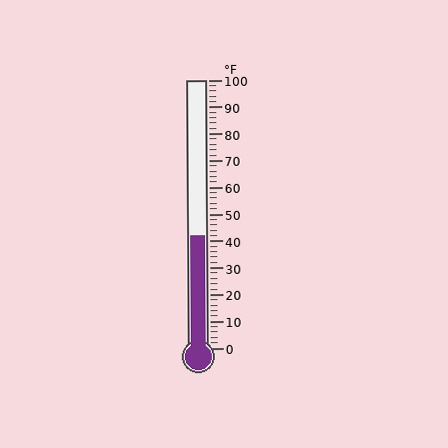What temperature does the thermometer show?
The thermometer shows approximately 42°F.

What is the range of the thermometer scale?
The thermometer scale ranges from 0°F to 100°F.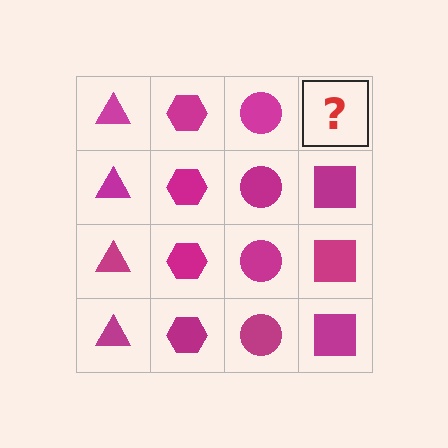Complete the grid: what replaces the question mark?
The question mark should be replaced with a magenta square.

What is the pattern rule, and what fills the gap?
The rule is that each column has a consistent shape. The gap should be filled with a magenta square.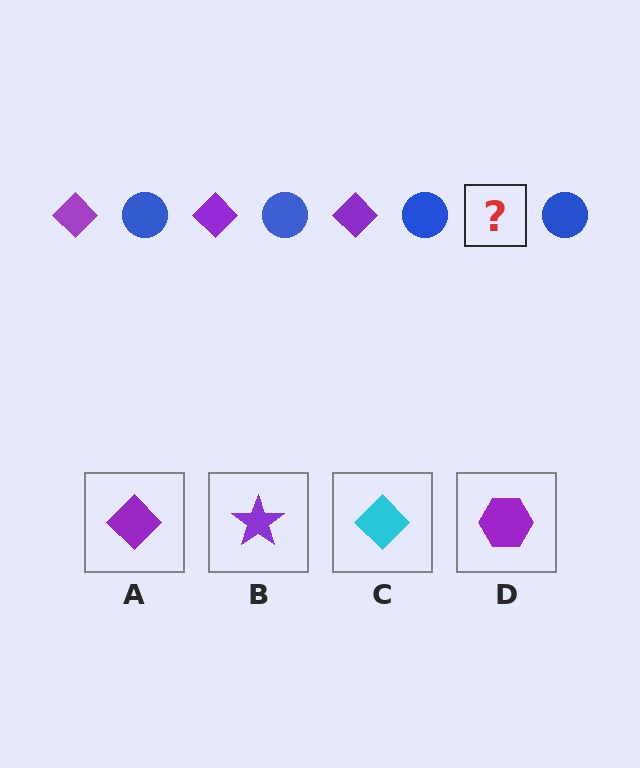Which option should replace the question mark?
Option A.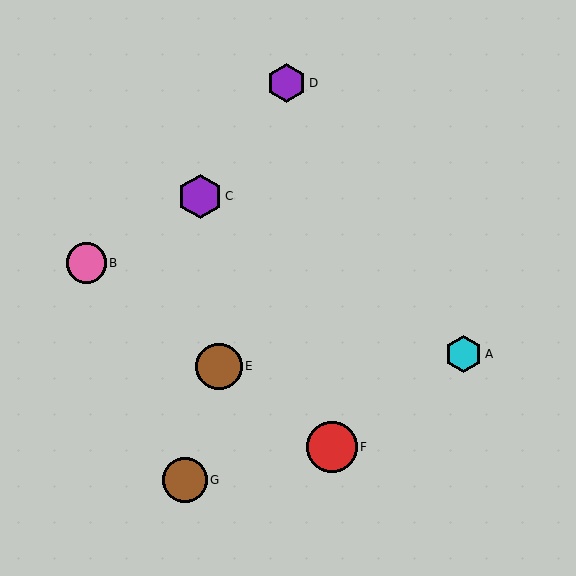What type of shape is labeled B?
Shape B is a pink circle.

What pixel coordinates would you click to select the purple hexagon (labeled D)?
Click at (286, 83) to select the purple hexagon D.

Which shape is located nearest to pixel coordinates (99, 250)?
The pink circle (labeled B) at (86, 263) is nearest to that location.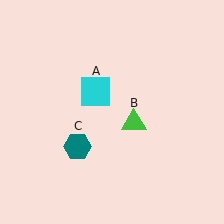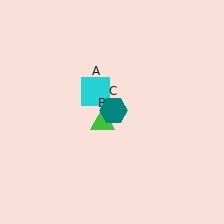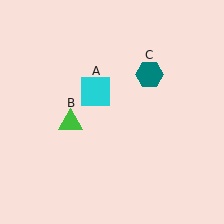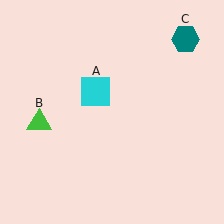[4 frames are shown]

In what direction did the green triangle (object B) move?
The green triangle (object B) moved left.